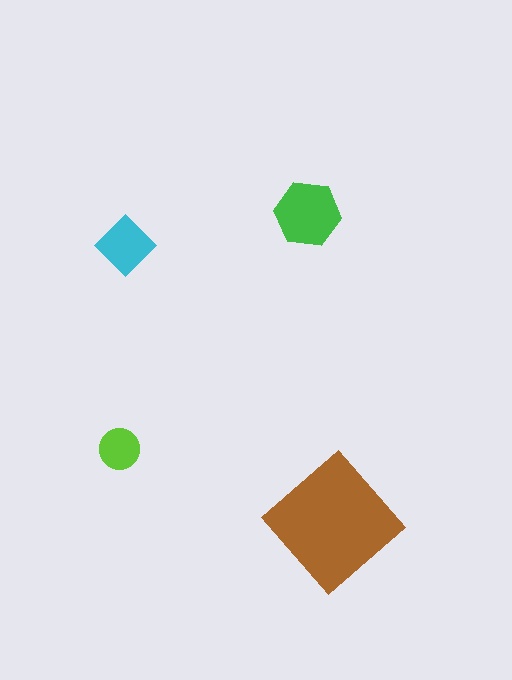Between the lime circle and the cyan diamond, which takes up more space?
The cyan diamond.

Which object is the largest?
The brown diamond.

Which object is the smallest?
The lime circle.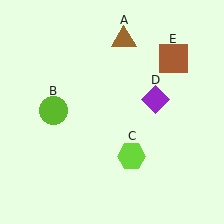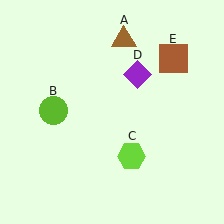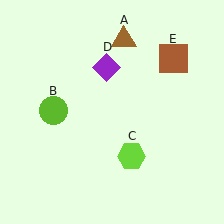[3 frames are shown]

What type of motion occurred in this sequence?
The purple diamond (object D) rotated counterclockwise around the center of the scene.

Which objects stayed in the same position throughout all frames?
Brown triangle (object A) and lime circle (object B) and lime hexagon (object C) and brown square (object E) remained stationary.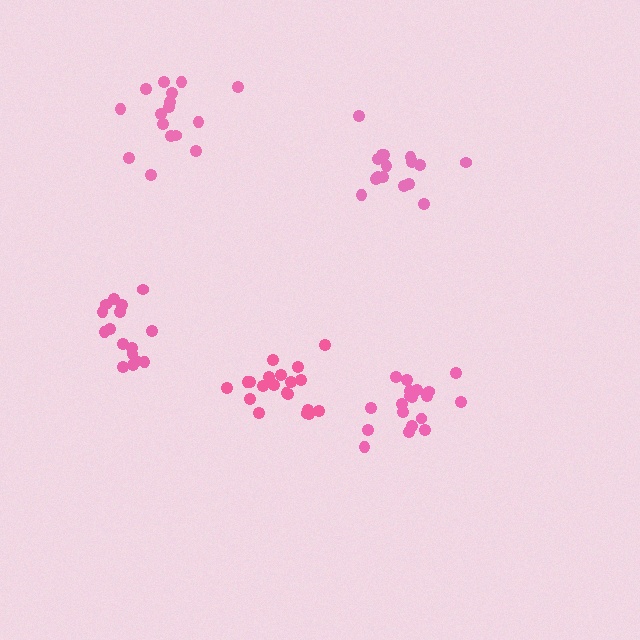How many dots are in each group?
Group 1: 16 dots, Group 2: 17 dots, Group 3: 19 dots, Group 4: 16 dots, Group 5: 20 dots (88 total).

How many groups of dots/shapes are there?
There are 5 groups.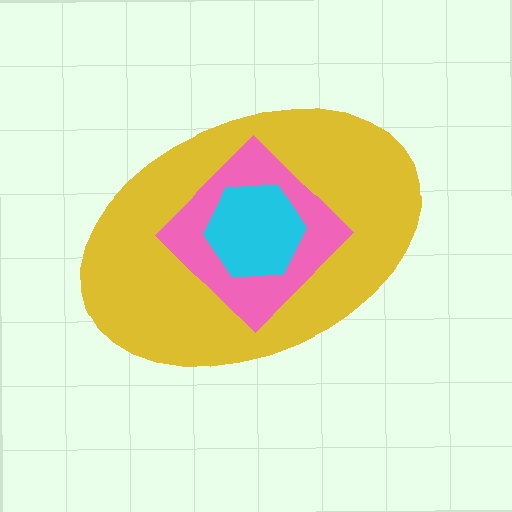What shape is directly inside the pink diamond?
The cyan hexagon.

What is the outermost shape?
The yellow ellipse.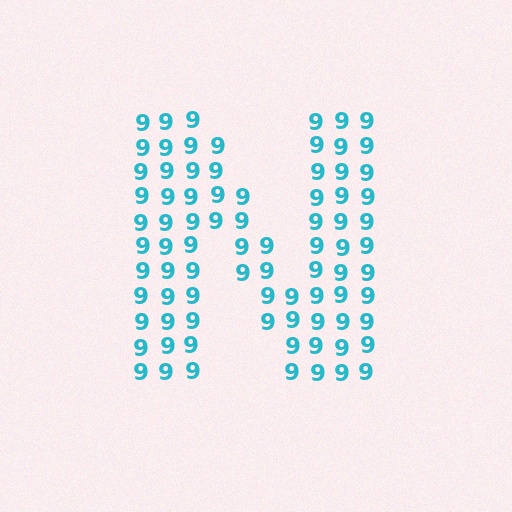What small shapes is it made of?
It is made of small digit 9's.